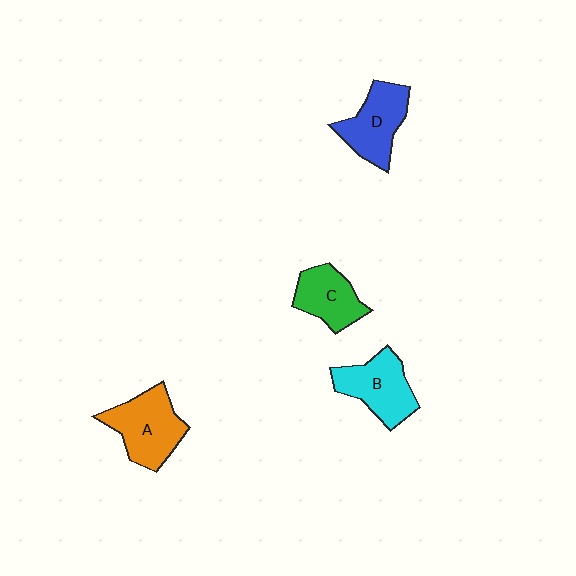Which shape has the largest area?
Shape A (orange).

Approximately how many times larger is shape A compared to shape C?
Approximately 1.3 times.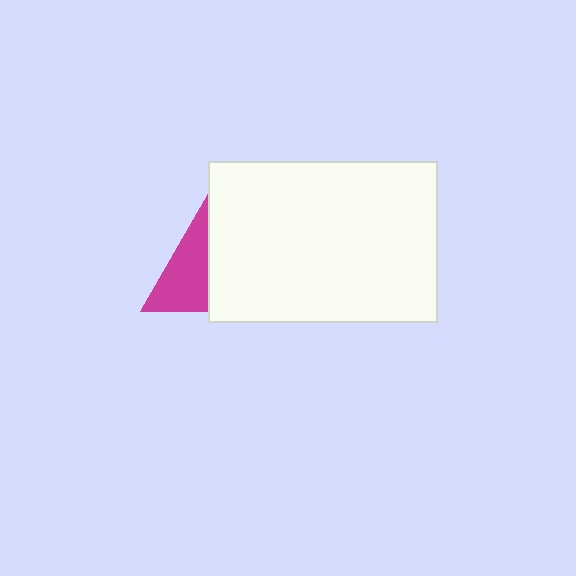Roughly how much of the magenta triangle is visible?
About half of it is visible (roughly 49%).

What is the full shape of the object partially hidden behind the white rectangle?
The partially hidden object is a magenta triangle.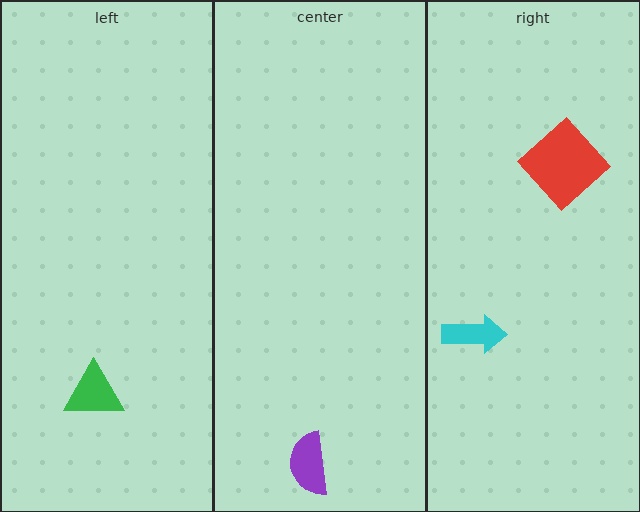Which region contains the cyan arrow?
The right region.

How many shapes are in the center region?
1.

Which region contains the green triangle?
The left region.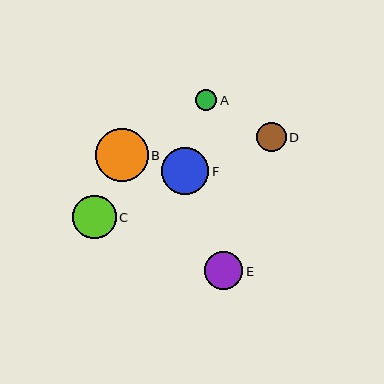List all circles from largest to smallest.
From largest to smallest: B, F, C, E, D, A.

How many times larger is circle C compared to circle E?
Circle C is approximately 1.1 times the size of circle E.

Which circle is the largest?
Circle B is the largest with a size of approximately 53 pixels.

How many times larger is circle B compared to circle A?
Circle B is approximately 2.5 times the size of circle A.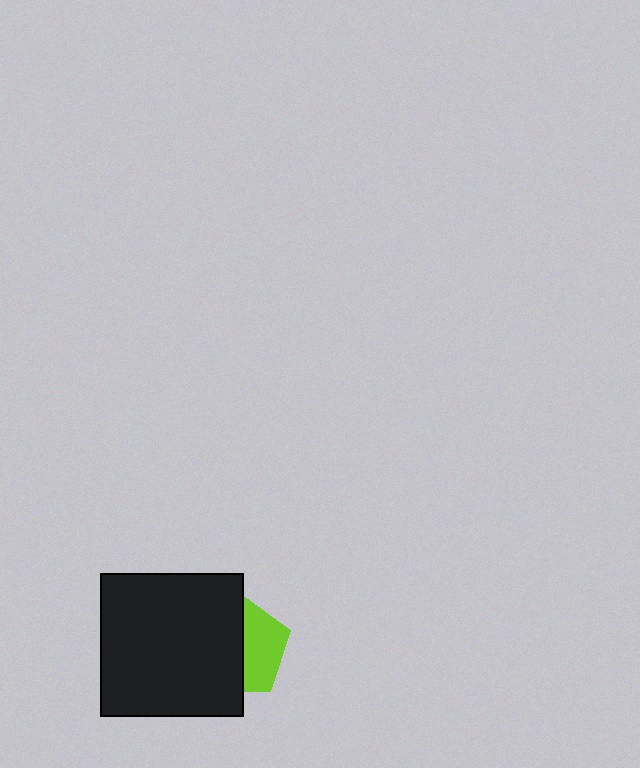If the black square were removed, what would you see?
You would see the complete lime pentagon.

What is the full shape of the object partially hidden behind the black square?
The partially hidden object is a lime pentagon.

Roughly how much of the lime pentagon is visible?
A small part of it is visible (roughly 43%).